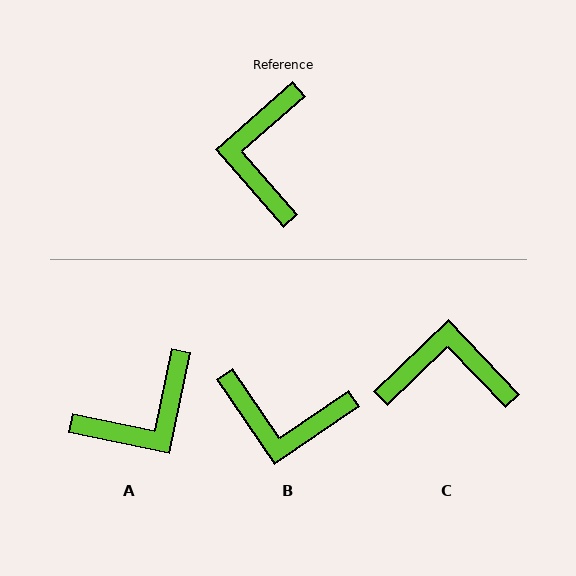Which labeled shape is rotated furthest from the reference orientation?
A, about 127 degrees away.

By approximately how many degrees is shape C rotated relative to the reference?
Approximately 87 degrees clockwise.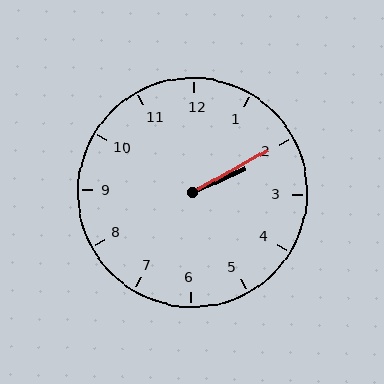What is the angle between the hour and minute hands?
Approximately 5 degrees.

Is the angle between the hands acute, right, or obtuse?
It is acute.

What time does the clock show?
2:10.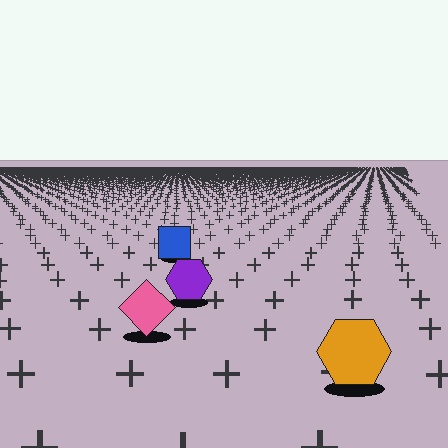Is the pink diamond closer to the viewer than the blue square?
Yes. The pink diamond is closer — you can tell from the texture gradient: the ground texture is coarser near it.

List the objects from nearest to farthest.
From nearest to farthest: the orange hexagon, the pink diamond, the purple hexagon, the blue square.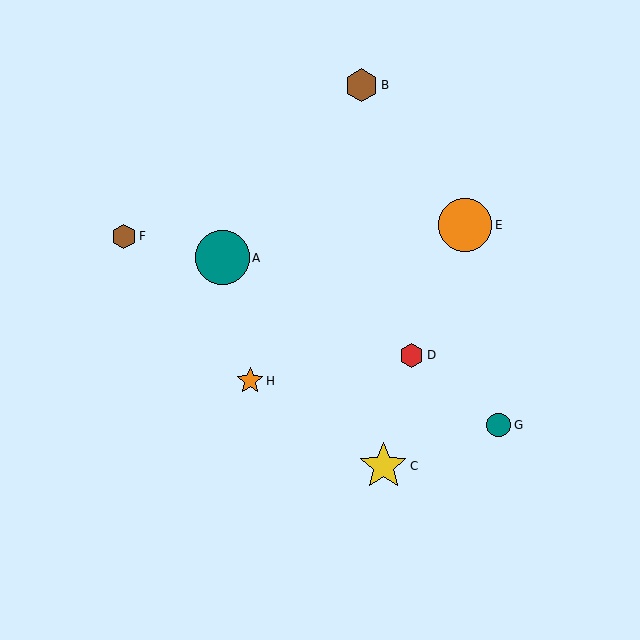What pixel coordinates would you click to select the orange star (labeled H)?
Click at (250, 381) to select the orange star H.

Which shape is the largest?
The teal circle (labeled A) is the largest.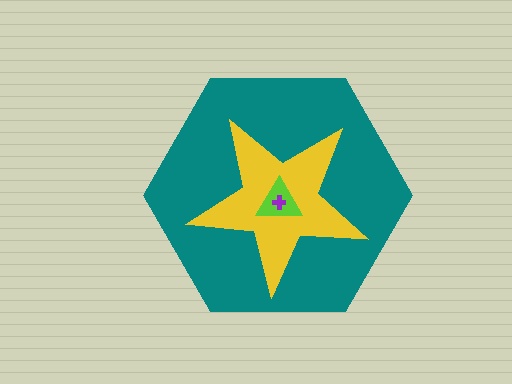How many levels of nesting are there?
4.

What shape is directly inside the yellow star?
The lime triangle.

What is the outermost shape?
The teal hexagon.